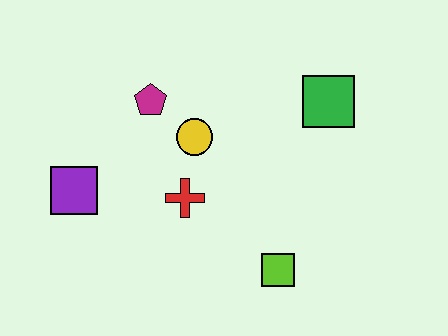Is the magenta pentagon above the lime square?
Yes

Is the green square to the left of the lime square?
No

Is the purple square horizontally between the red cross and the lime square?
No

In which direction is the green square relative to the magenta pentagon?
The green square is to the right of the magenta pentagon.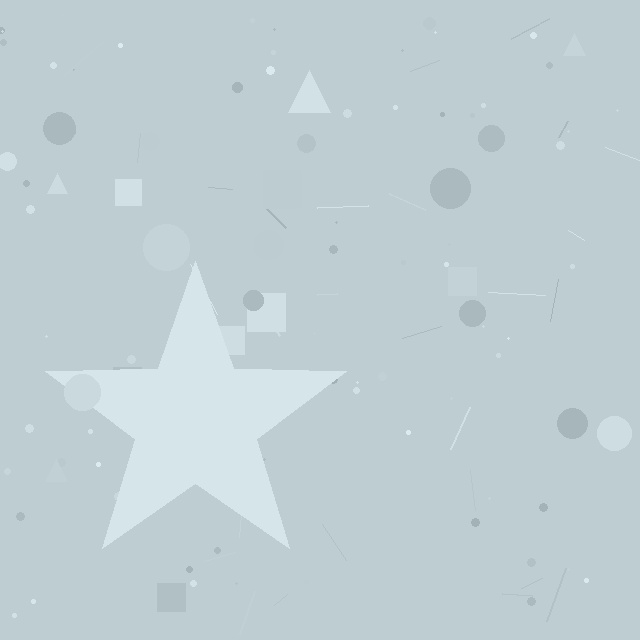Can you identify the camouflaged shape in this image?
The camouflaged shape is a star.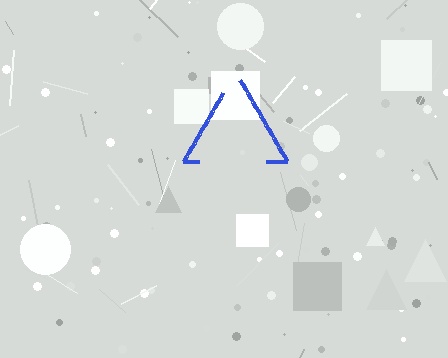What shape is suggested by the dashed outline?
The dashed outline suggests a triangle.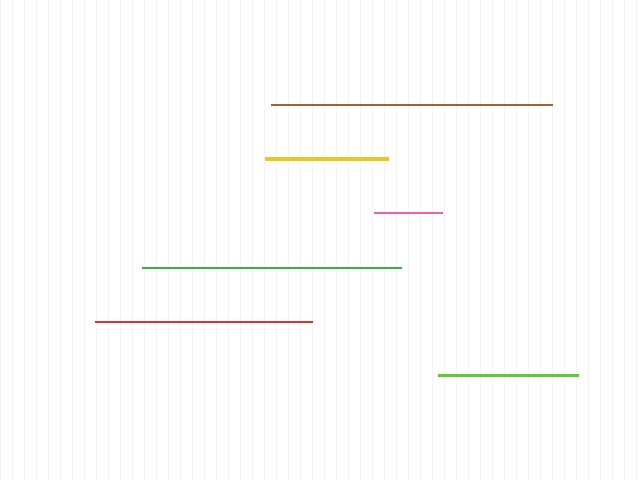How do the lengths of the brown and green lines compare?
The brown and green lines are approximately the same length.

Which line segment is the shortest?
The pink line is the shortest at approximately 68 pixels.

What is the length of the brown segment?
The brown segment is approximately 281 pixels long.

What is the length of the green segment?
The green segment is approximately 259 pixels long.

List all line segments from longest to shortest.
From longest to shortest: brown, green, red, lime, yellow, pink.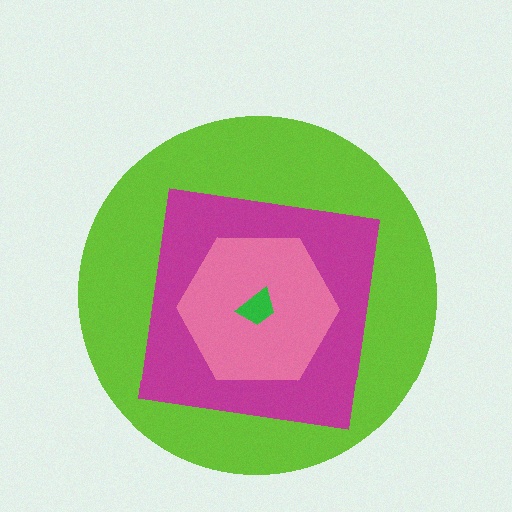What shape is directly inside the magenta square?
The pink hexagon.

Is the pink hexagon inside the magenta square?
Yes.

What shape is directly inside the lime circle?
The magenta square.